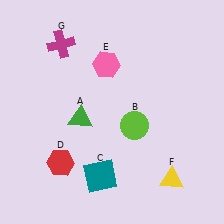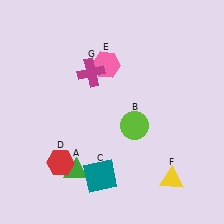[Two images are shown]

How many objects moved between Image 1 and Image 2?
2 objects moved between the two images.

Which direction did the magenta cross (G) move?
The magenta cross (G) moved right.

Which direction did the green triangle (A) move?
The green triangle (A) moved down.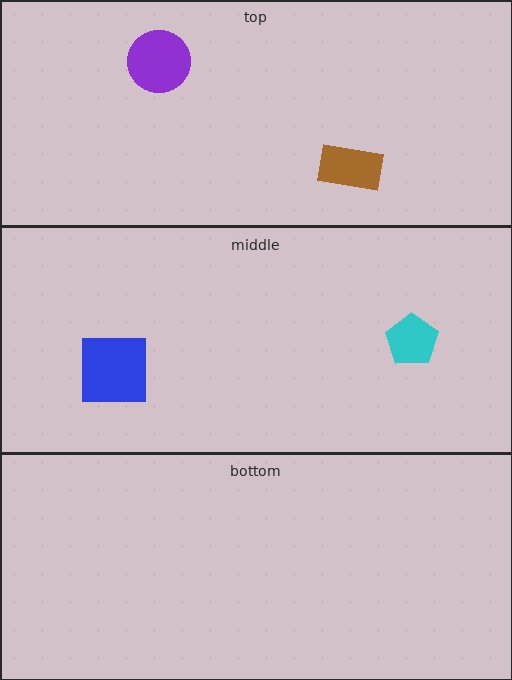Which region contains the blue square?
The middle region.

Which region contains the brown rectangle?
The top region.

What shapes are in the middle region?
The cyan pentagon, the blue square.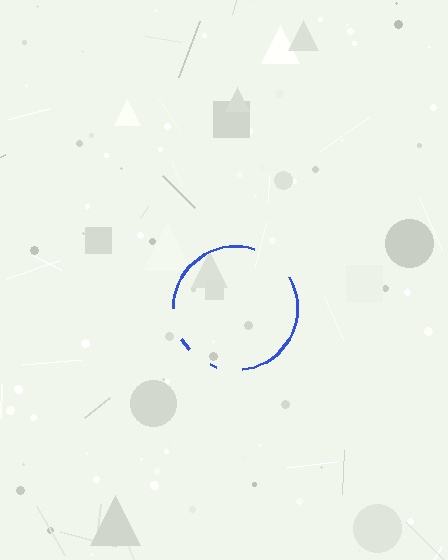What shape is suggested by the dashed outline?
The dashed outline suggests a circle.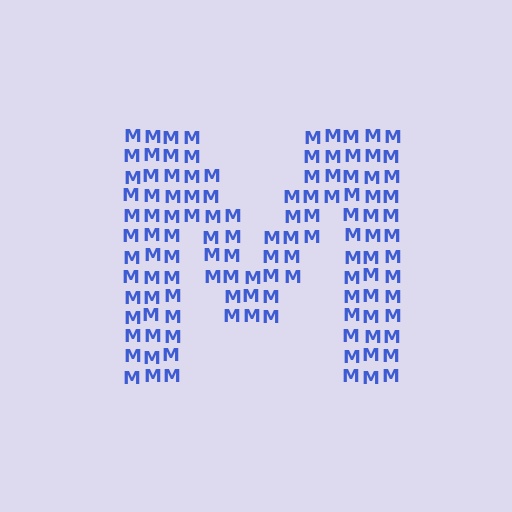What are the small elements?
The small elements are letter M's.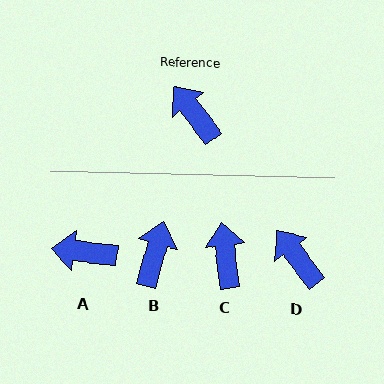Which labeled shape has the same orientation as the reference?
D.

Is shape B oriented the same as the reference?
No, it is off by about 53 degrees.